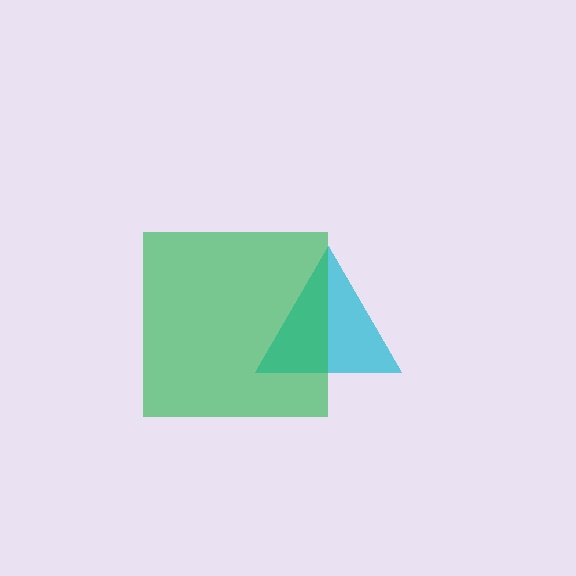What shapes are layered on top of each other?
The layered shapes are: a cyan triangle, a green square.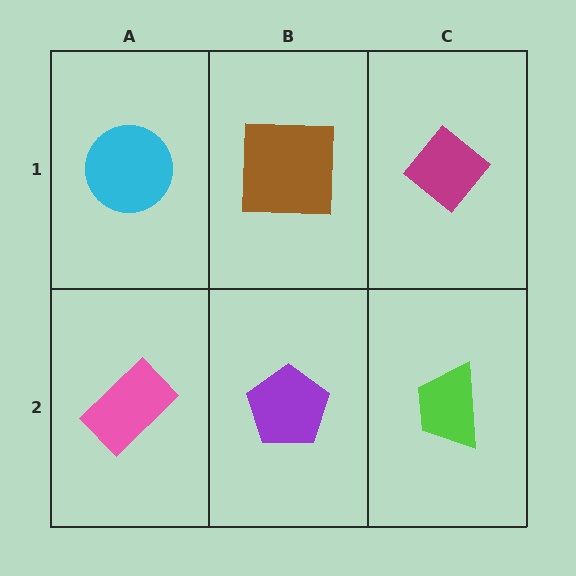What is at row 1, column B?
A brown square.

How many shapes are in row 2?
3 shapes.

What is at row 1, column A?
A cyan circle.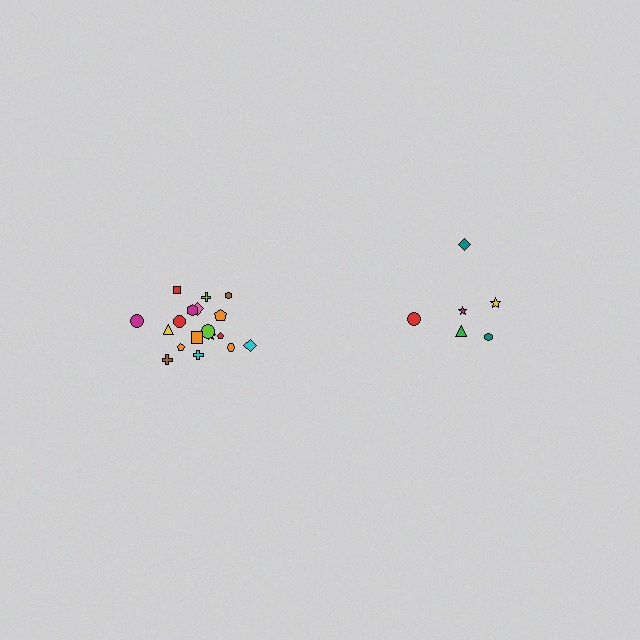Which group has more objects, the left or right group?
The left group.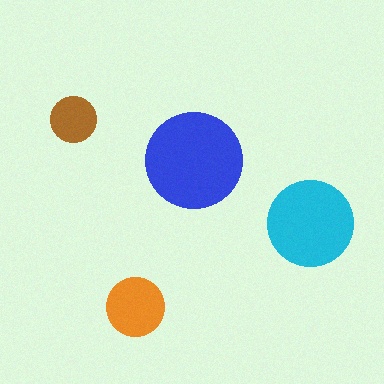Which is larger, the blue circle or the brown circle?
The blue one.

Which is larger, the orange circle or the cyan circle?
The cyan one.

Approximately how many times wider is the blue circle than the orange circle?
About 1.5 times wider.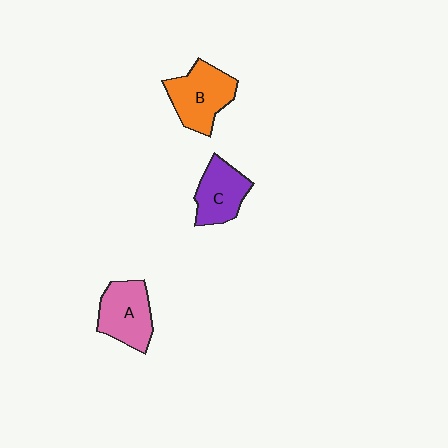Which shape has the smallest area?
Shape C (purple).